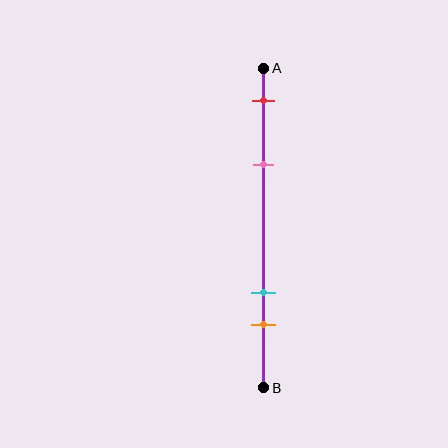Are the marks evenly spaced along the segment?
No, the marks are not evenly spaced.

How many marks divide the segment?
There are 4 marks dividing the segment.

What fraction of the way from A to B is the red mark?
The red mark is approximately 10% (0.1) of the way from A to B.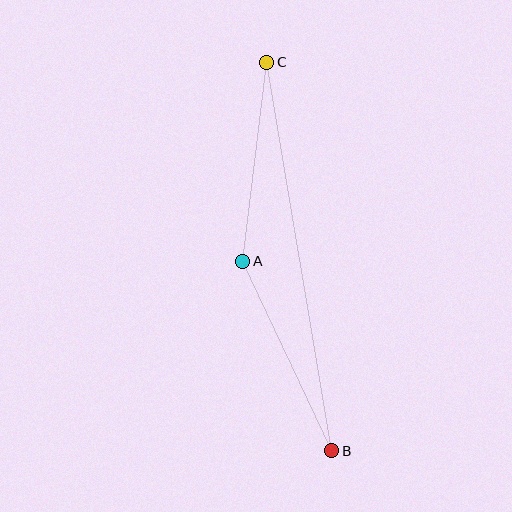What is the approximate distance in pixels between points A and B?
The distance between A and B is approximately 209 pixels.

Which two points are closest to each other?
Points A and C are closest to each other.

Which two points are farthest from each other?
Points B and C are farthest from each other.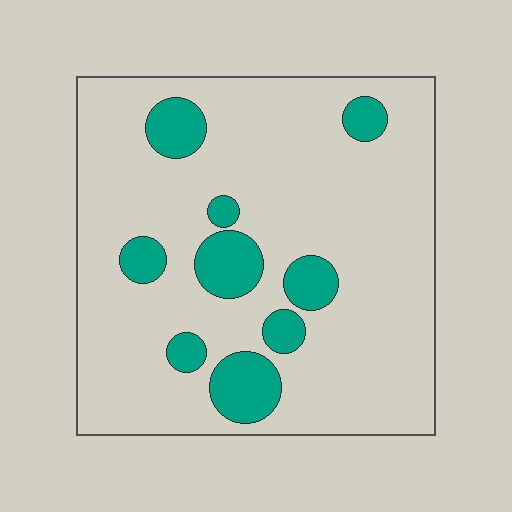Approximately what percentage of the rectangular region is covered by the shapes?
Approximately 15%.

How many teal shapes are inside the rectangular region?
9.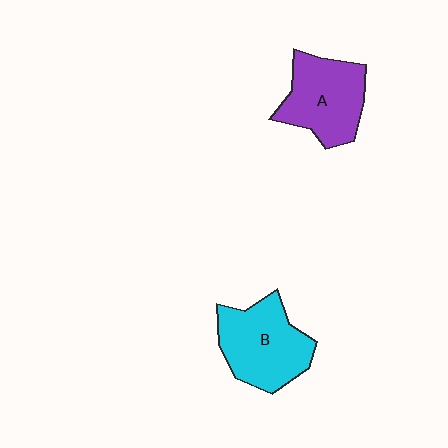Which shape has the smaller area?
Shape A (purple).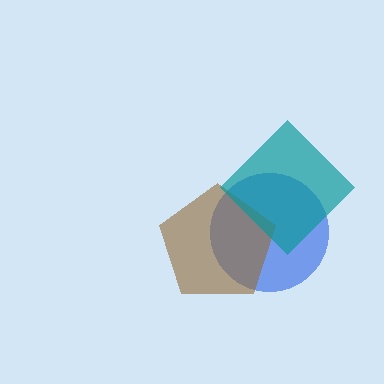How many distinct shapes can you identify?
There are 3 distinct shapes: a blue circle, a brown pentagon, a teal diamond.